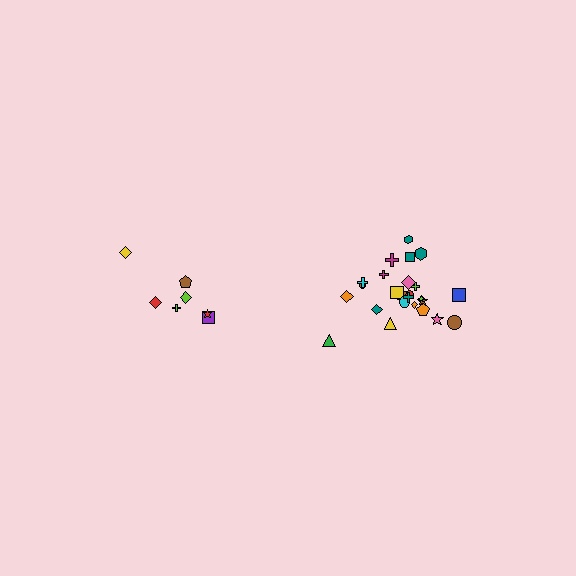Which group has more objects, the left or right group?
The right group.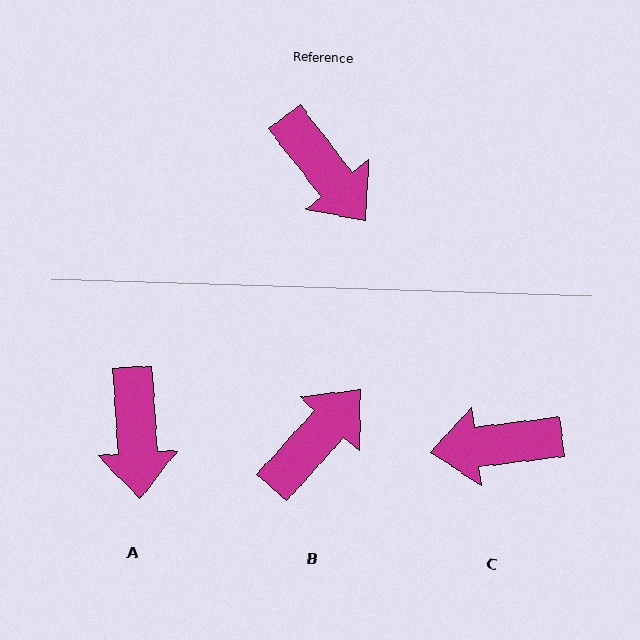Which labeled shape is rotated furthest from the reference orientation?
C, about 121 degrees away.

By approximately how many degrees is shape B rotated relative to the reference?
Approximately 100 degrees counter-clockwise.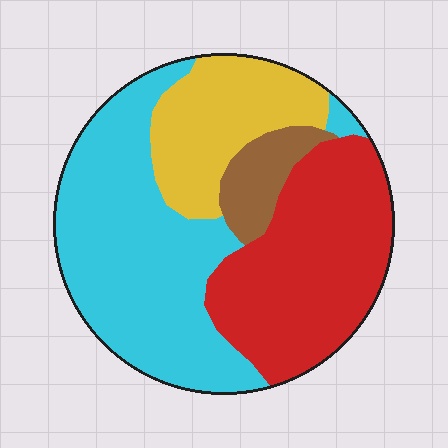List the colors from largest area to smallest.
From largest to smallest: cyan, red, yellow, brown.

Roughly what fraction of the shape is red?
Red takes up about one third (1/3) of the shape.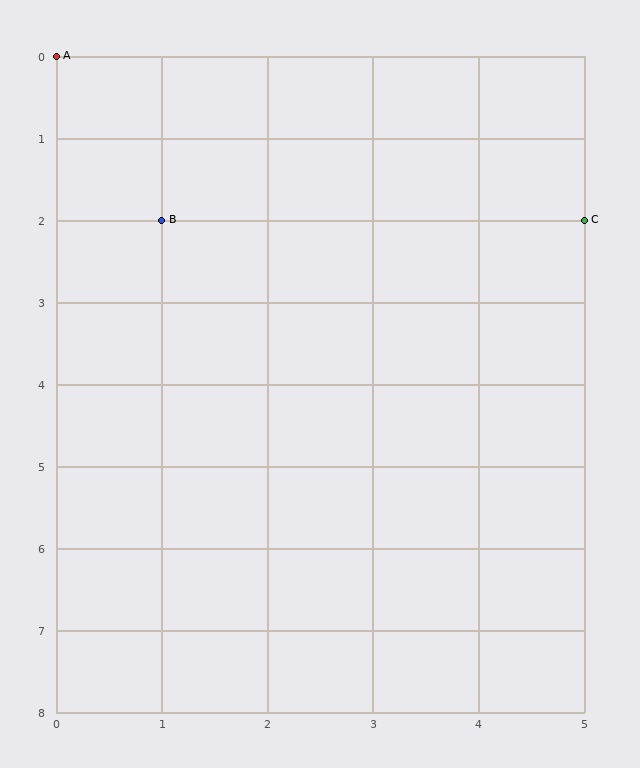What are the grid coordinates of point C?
Point C is at grid coordinates (5, 2).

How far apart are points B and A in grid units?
Points B and A are 1 column and 2 rows apart (about 2.2 grid units diagonally).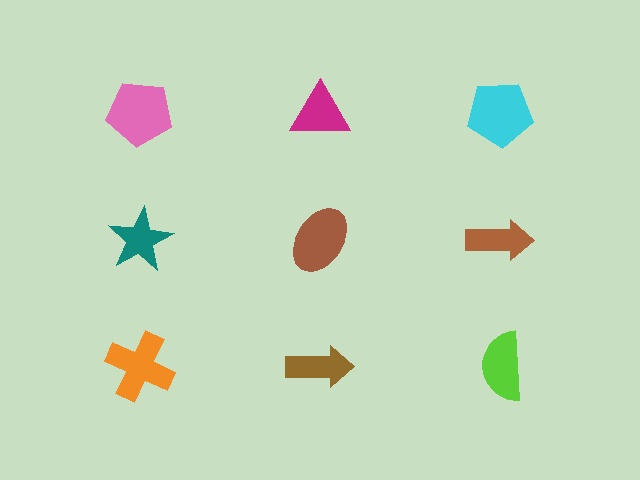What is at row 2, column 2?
A brown ellipse.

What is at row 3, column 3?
A lime semicircle.